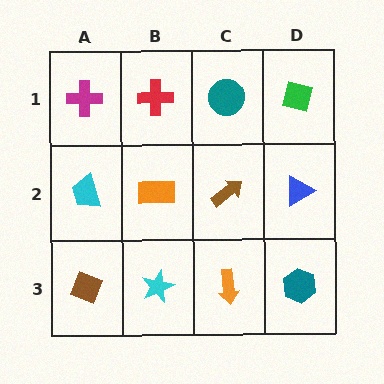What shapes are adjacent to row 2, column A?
A magenta cross (row 1, column A), a brown diamond (row 3, column A), an orange rectangle (row 2, column B).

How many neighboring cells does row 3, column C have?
3.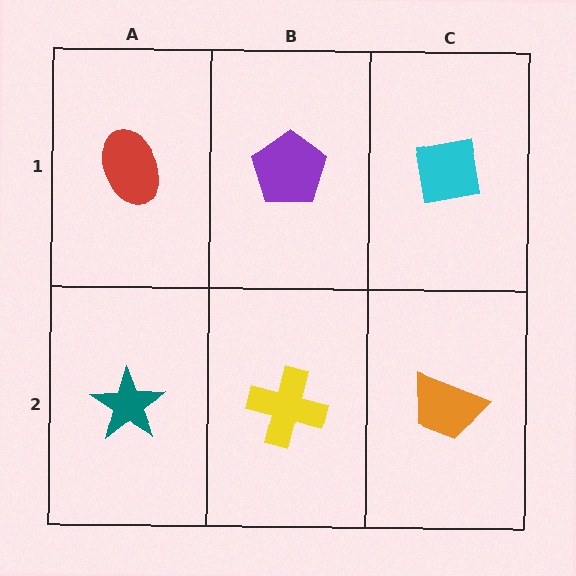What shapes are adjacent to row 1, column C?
An orange trapezoid (row 2, column C), a purple pentagon (row 1, column B).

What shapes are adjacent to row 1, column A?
A teal star (row 2, column A), a purple pentagon (row 1, column B).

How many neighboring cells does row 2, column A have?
2.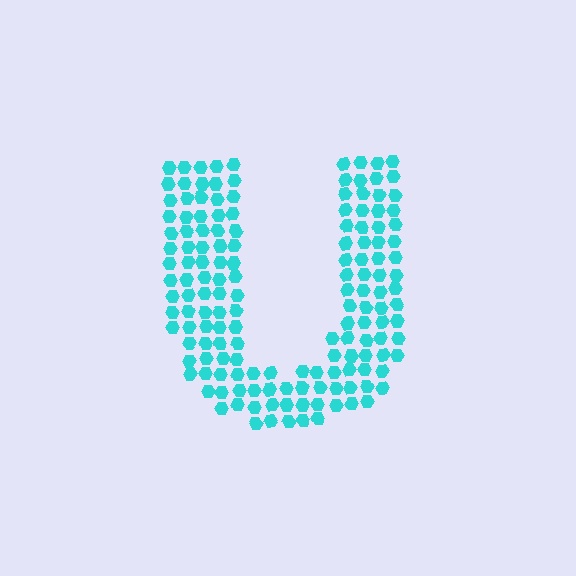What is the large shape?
The large shape is the letter U.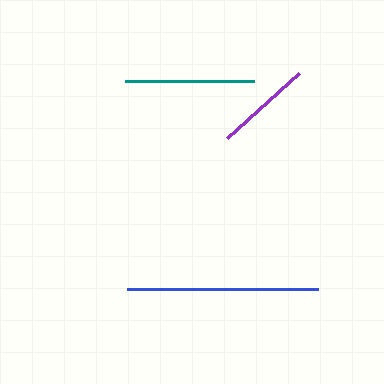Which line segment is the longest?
The blue line is the longest at approximately 191 pixels.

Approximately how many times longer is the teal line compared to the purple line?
The teal line is approximately 1.3 times the length of the purple line.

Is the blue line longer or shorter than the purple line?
The blue line is longer than the purple line.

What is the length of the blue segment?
The blue segment is approximately 191 pixels long.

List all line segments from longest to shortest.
From longest to shortest: blue, teal, purple.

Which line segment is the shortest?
The purple line is the shortest at approximately 97 pixels.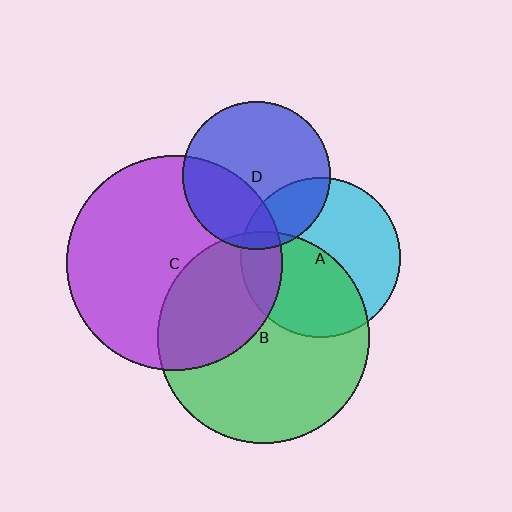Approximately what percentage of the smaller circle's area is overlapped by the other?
Approximately 35%.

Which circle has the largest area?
Circle C (purple).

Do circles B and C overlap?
Yes.